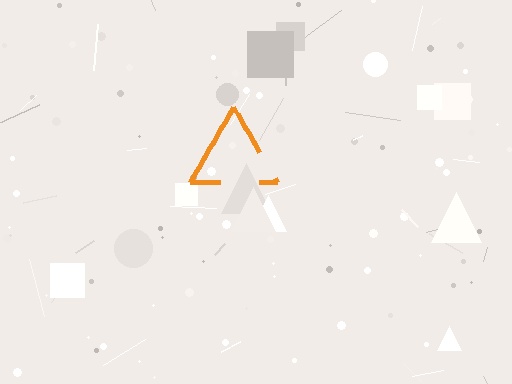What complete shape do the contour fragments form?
The contour fragments form a triangle.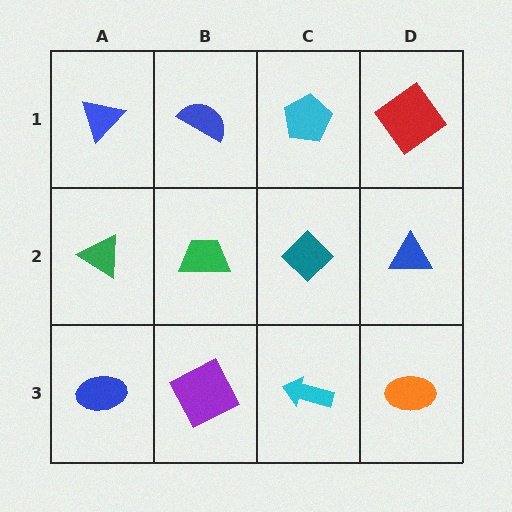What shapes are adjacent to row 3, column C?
A teal diamond (row 2, column C), a purple square (row 3, column B), an orange ellipse (row 3, column D).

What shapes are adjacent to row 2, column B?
A blue semicircle (row 1, column B), a purple square (row 3, column B), a green triangle (row 2, column A), a teal diamond (row 2, column C).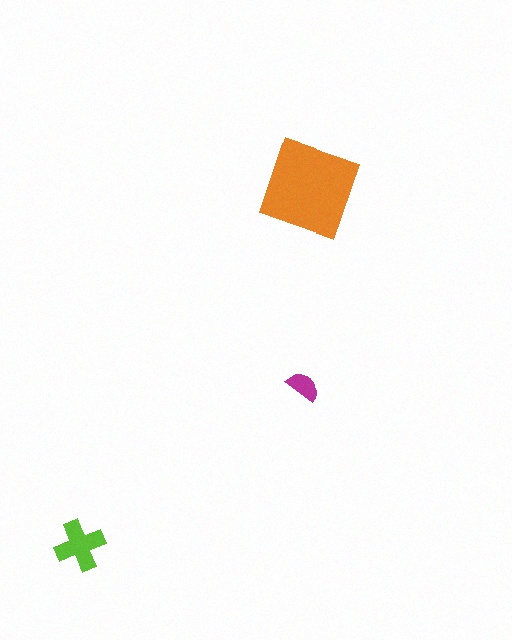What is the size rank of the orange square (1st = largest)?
1st.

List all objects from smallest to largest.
The magenta semicircle, the lime cross, the orange square.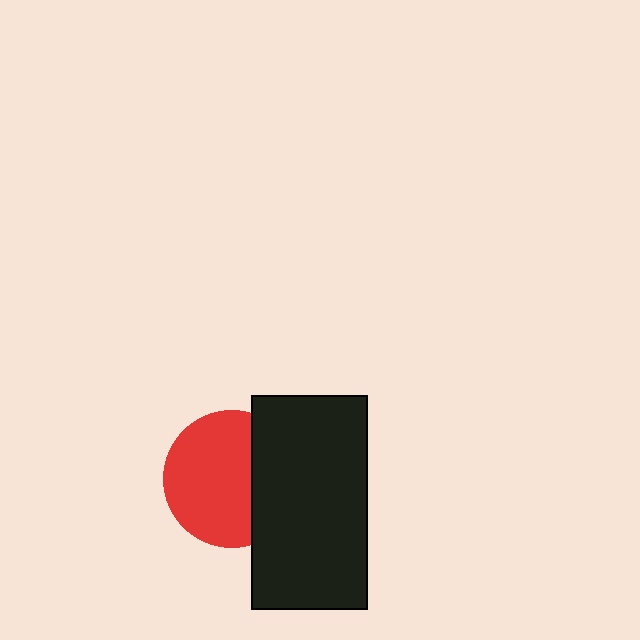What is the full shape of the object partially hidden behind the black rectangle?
The partially hidden object is a red circle.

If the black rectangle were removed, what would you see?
You would see the complete red circle.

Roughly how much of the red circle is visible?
Most of it is visible (roughly 68%).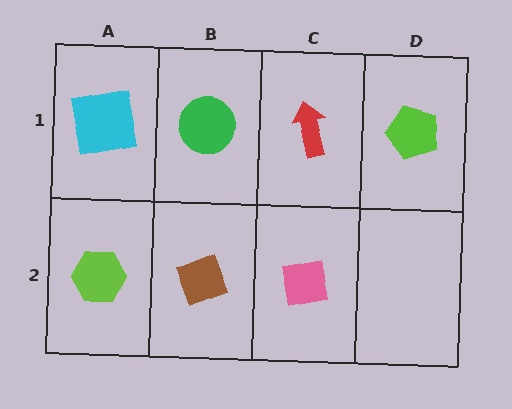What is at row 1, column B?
A green circle.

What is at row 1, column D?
A lime pentagon.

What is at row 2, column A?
A lime hexagon.